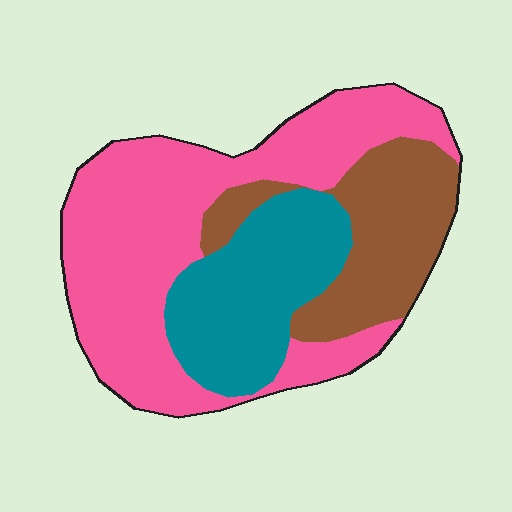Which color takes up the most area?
Pink, at roughly 50%.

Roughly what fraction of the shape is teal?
Teal covers 25% of the shape.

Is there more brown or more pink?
Pink.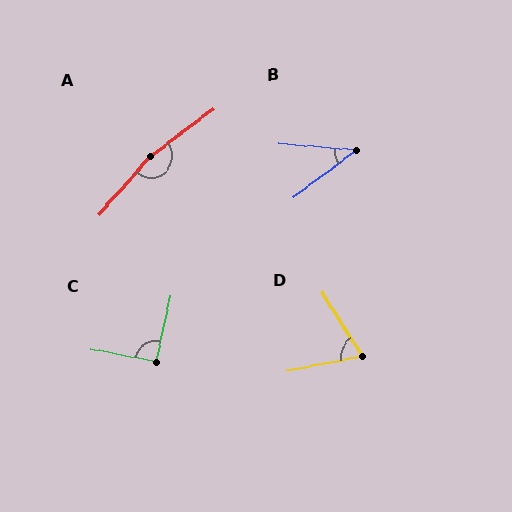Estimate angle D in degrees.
Approximately 69 degrees.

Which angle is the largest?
A, at approximately 168 degrees.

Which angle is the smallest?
B, at approximately 42 degrees.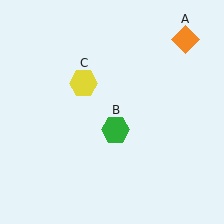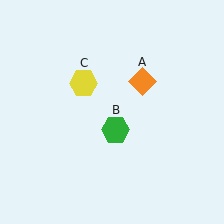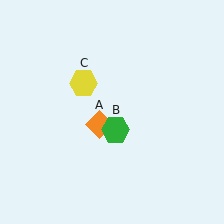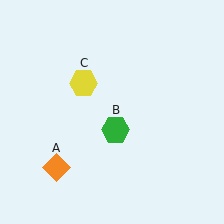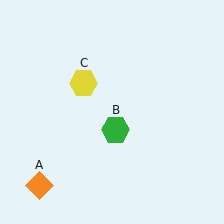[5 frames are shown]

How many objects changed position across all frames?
1 object changed position: orange diamond (object A).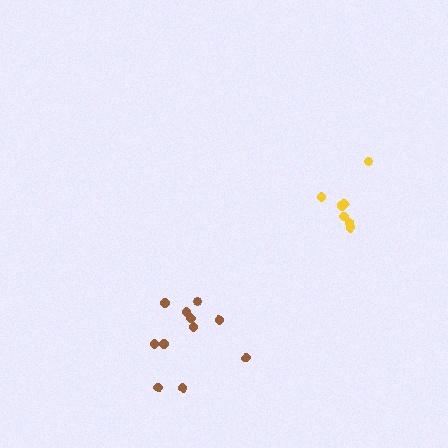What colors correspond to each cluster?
The clusters are colored: yellow, brown.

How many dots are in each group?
Group 1: 7 dots, Group 2: 11 dots (18 total).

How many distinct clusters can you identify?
There are 2 distinct clusters.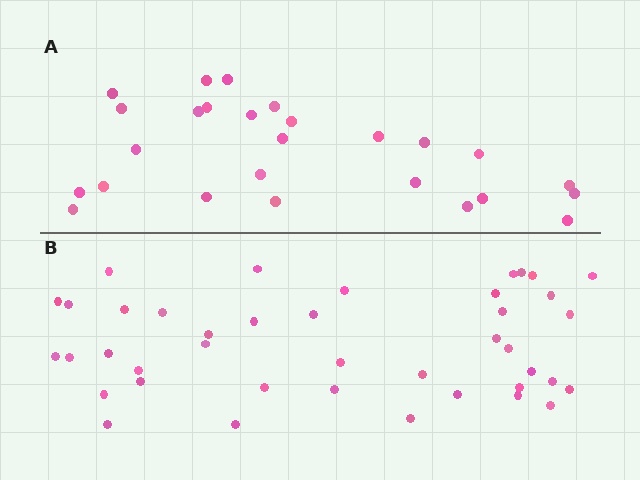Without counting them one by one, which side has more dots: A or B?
Region B (the bottom region) has more dots.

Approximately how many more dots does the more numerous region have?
Region B has approximately 15 more dots than region A.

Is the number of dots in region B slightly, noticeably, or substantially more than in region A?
Region B has substantially more. The ratio is roughly 1.6 to 1.